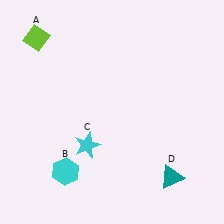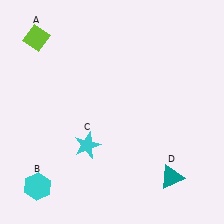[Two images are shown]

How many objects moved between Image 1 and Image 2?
1 object moved between the two images.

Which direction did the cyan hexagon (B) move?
The cyan hexagon (B) moved left.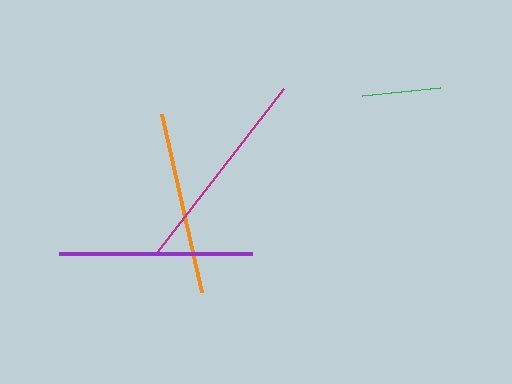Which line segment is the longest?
The magenta line is the longest at approximately 207 pixels.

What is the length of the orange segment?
The orange segment is approximately 182 pixels long.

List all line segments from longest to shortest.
From longest to shortest: magenta, purple, orange, green.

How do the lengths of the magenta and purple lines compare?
The magenta and purple lines are approximately the same length.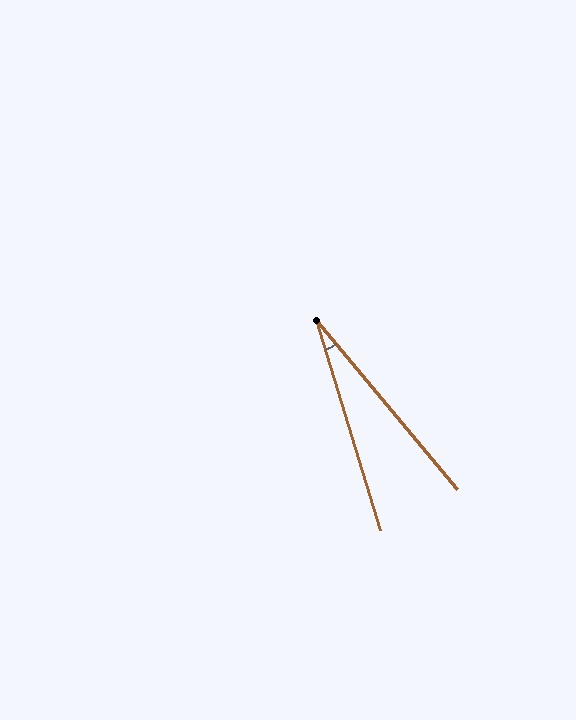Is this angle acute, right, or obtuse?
It is acute.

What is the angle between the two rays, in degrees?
Approximately 23 degrees.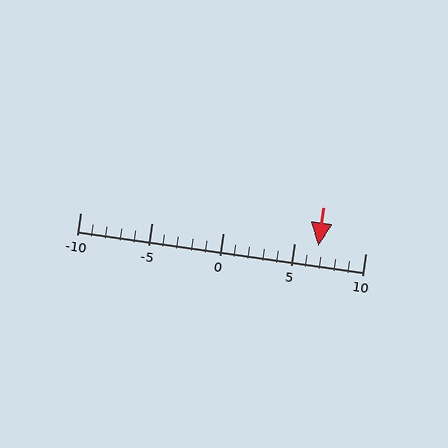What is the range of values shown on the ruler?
The ruler shows values from -10 to 10.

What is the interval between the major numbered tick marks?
The major tick marks are spaced 5 units apart.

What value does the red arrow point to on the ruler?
The red arrow points to approximately 7.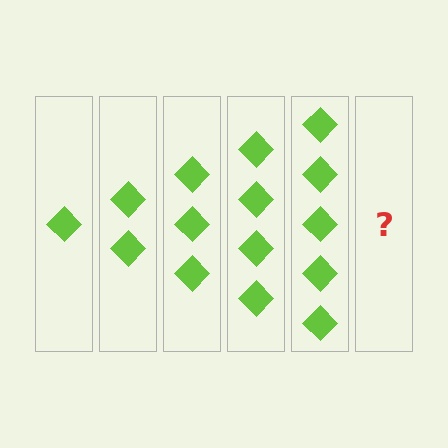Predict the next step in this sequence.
The next step is 6 diamonds.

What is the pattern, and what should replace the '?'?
The pattern is that each step adds one more diamond. The '?' should be 6 diamonds.